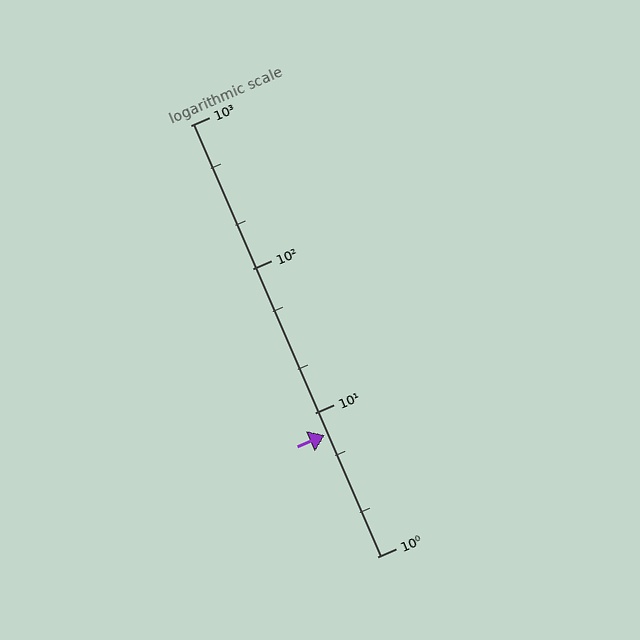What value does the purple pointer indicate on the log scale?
The pointer indicates approximately 7.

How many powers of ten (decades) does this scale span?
The scale spans 3 decades, from 1 to 1000.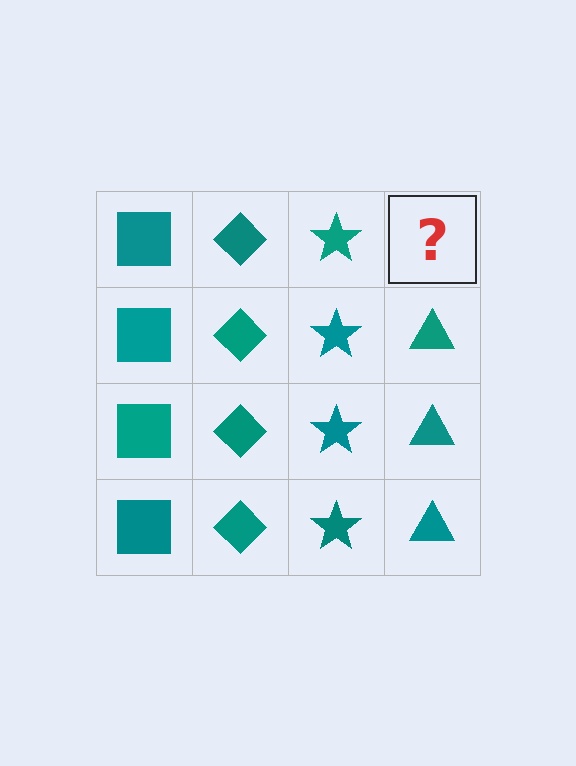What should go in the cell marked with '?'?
The missing cell should contain a teal triangle.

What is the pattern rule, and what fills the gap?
The rule is that each column has a consistent shape. The gap should be filled with a teal triangle.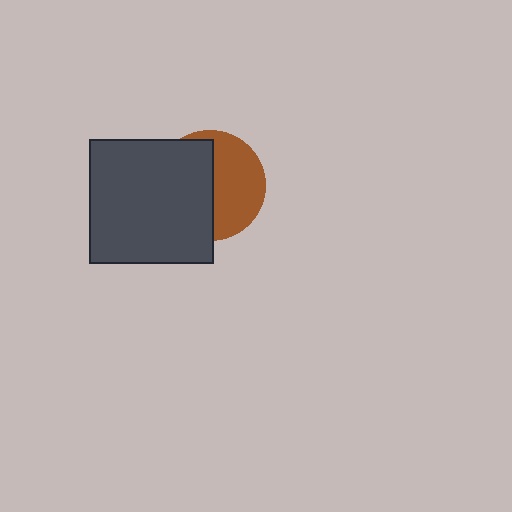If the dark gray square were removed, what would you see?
You would see the complete brown circle.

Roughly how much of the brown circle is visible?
About half of it is visible (roughly 48%).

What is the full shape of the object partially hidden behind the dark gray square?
The partially hidden object is a brown circle.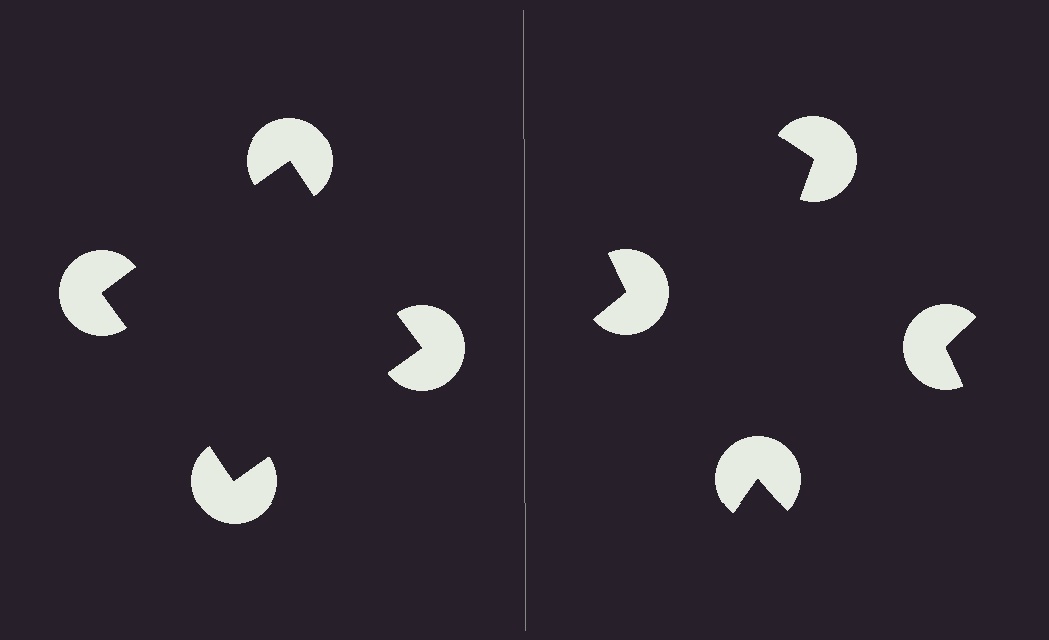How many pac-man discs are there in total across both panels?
8 — 4 on each side.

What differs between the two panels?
The pac-man discs are positioned identically on both sides; only the wedge orientations differ. On the left they align to a square; on the right they are misaligned.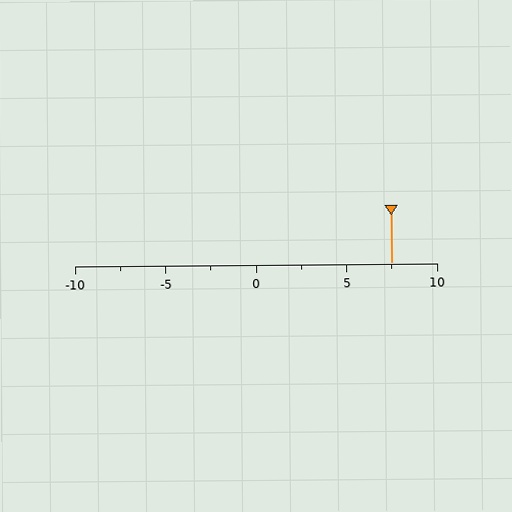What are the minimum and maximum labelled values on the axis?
The axis runs from -10 to 10.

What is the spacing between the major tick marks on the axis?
The major ticks are spaced 5 apart.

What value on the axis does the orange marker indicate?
The marker indicates approximately 7.5.